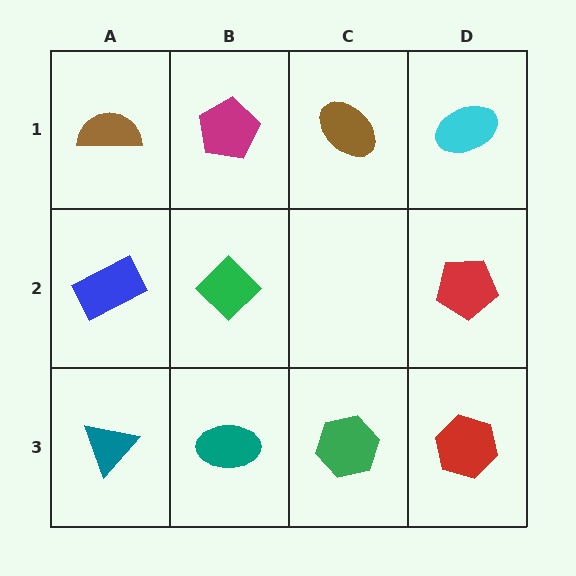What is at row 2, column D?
A red pentagon.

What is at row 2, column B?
A green diamond.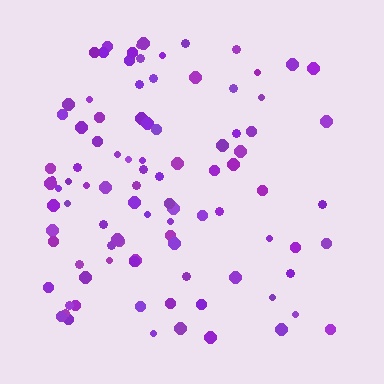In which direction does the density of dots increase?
From right to left, with the left side densest.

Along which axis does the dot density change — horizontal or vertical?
Horizontal.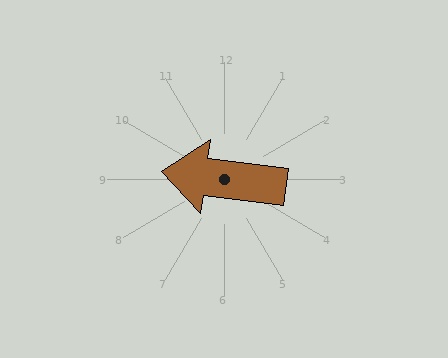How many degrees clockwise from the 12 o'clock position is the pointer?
Approximately 277 degrees.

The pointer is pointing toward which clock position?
Roughly 9 o'clock.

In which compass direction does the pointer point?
West.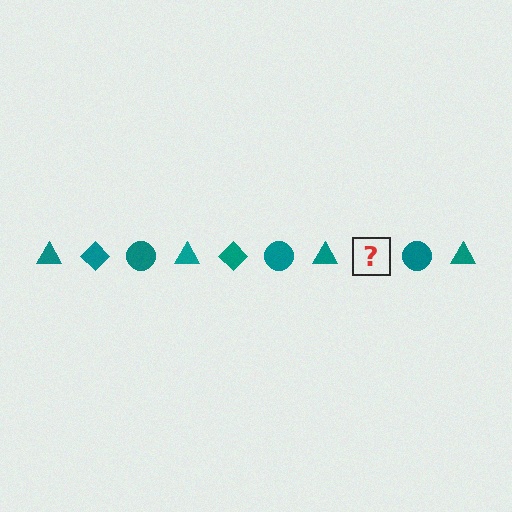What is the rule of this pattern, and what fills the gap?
The rule is that the pattern cycles through triangle, diamond, circle shapes in teal. The gap should be filled with a teal diamond.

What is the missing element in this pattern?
The missing element is a teal diamond.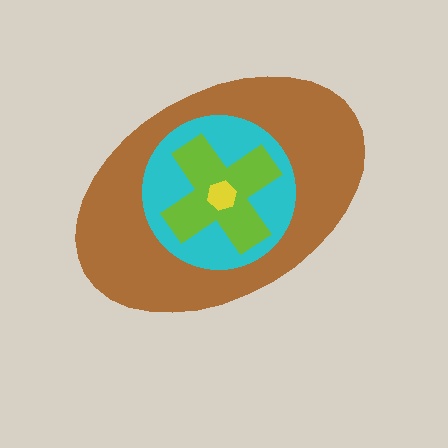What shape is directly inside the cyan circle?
The lime cross.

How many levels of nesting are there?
4.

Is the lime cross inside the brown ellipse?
Yes.